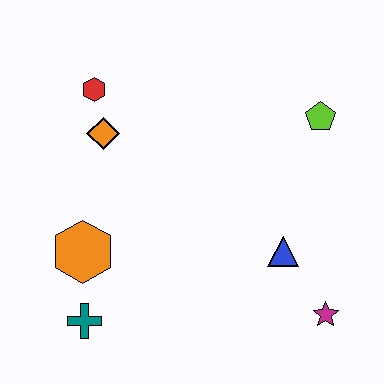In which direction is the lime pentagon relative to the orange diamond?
The lime pentagon is to the right of the orange diamond.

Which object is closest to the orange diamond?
The red hexagon is closest to the orange diamond.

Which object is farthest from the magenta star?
The red hexagon is farthest from the magenta star.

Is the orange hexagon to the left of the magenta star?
Yes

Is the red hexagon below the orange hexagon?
No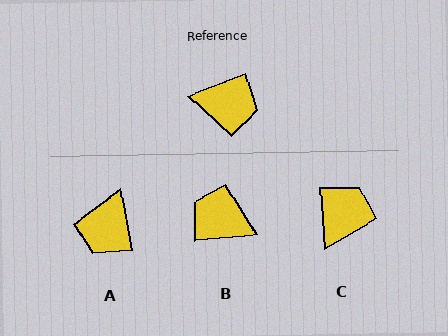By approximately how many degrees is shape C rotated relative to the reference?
Approximately 73 degrees counter-clockwise.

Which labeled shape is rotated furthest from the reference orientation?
B, about 164 degrees away.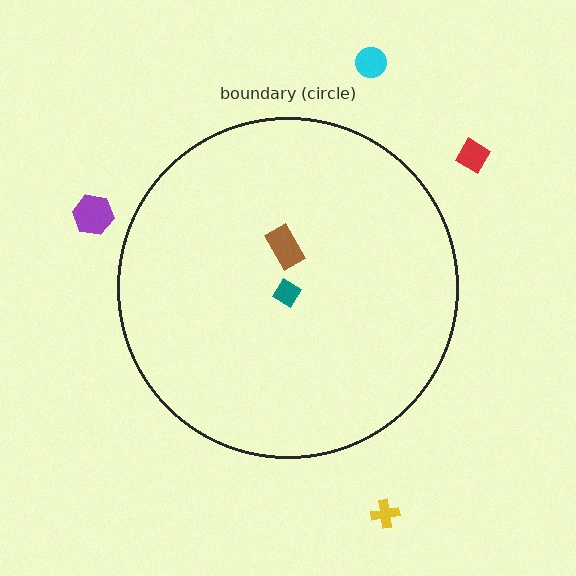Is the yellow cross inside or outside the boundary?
Outside.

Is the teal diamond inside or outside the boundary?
Inside.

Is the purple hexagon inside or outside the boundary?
Outside.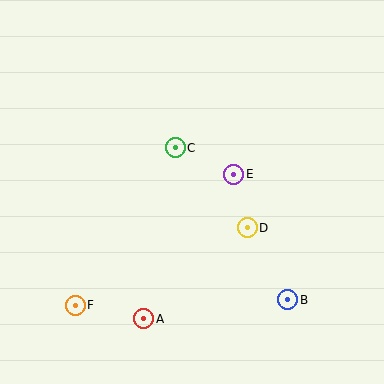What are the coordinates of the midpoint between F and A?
The midpoint between F and A is at (109, 312).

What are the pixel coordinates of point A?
Point A is at (144, 319).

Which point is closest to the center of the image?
Point E at (234, 174) is closest to the center.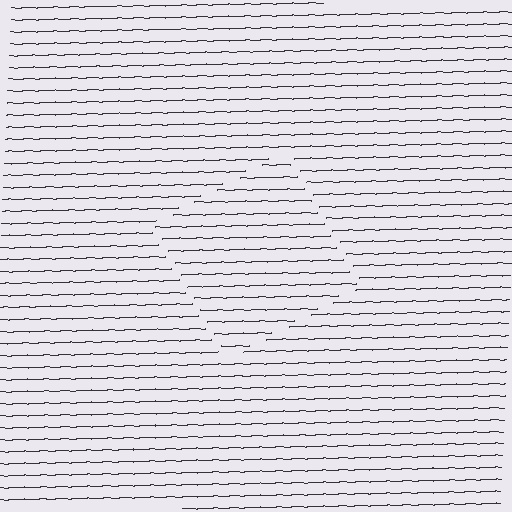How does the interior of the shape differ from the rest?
The interior of the shape contains the same grating, shifted by half a period — the contour is defined by the phase discontinuity where line-ends from the inner and outer gratings abut.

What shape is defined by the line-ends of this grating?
An illusory square. The interior of the shape contains the same grating, shifted by half a period — the contour is defined by the phase discontinuity where line-ends from the inner and outer gratings abut.